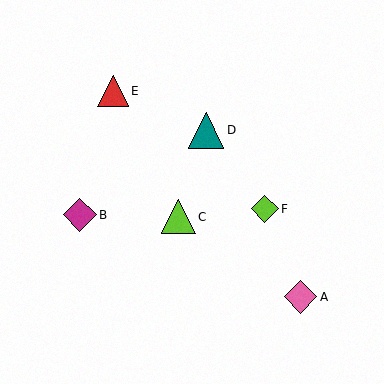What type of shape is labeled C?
Shape C is a lime triangle.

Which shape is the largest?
The teal triangle (labeled D) is the largest.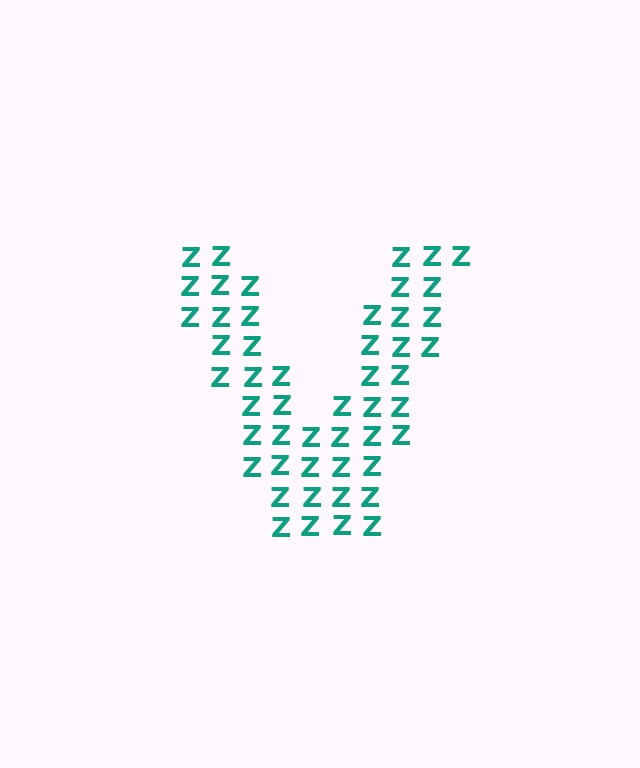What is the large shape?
The large shape is the letter V.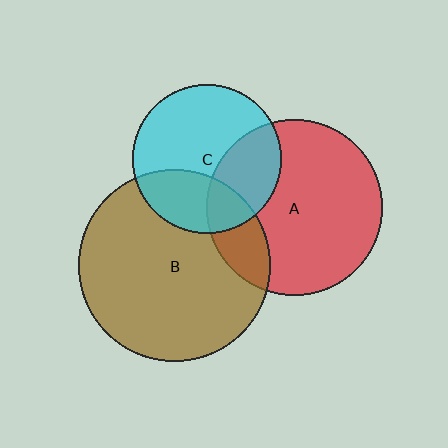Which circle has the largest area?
Circle B (brown).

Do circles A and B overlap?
Yes.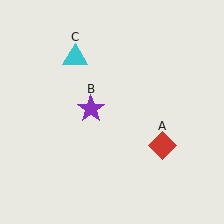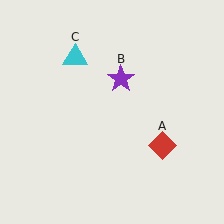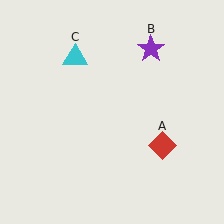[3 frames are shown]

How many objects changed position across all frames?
1 object changed position: purple star (object B).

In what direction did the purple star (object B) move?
The purple star (object B) moved up and to the right.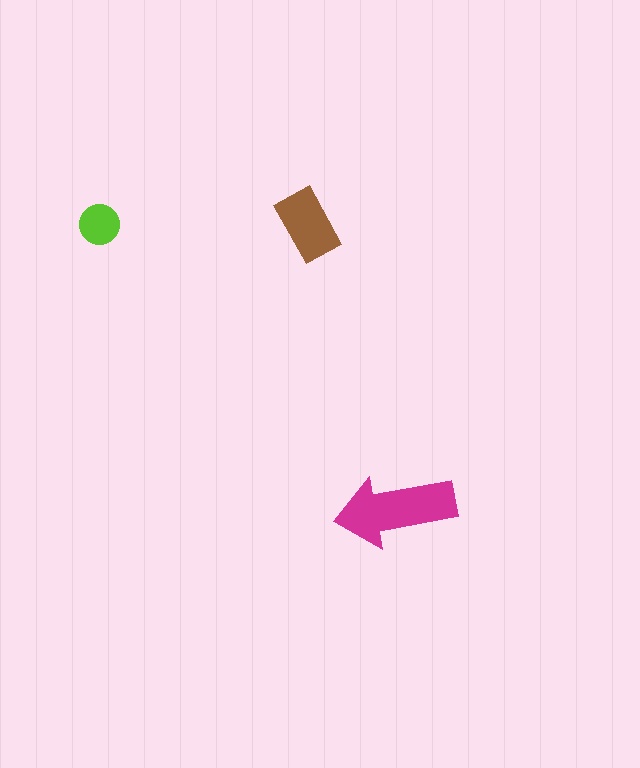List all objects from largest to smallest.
The magenta arrow, the brown rectangle, the lime circle.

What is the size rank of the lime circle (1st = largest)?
3rd.